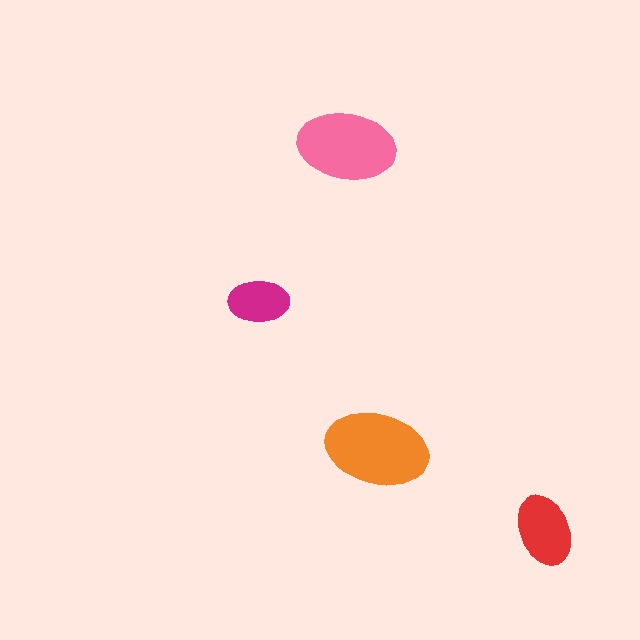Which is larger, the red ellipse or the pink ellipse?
The pink one.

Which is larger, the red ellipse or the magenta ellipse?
The red one.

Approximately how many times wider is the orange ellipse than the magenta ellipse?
About 1.5 times wider.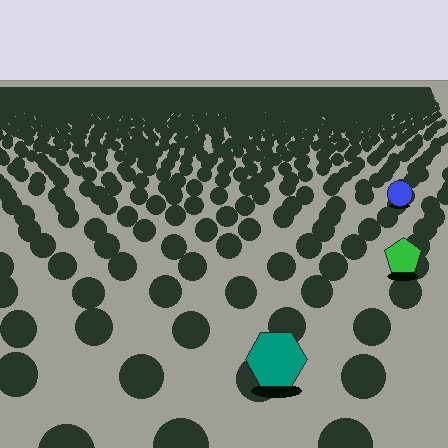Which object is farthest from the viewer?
The blue circle is farthest from the viewer. It appears smaller and the ground texture around it is denser.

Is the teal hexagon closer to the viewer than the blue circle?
Yes. The teal hexagon is closer — you can tell from the texture gradient: the ground texture is coarser near it.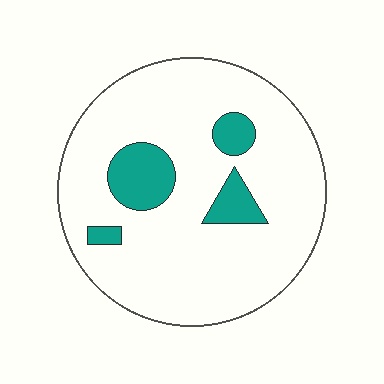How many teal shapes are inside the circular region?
4.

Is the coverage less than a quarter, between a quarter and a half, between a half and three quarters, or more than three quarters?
Less than a quarter.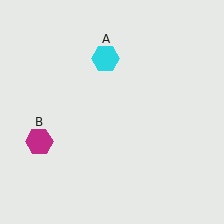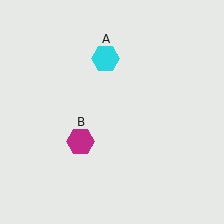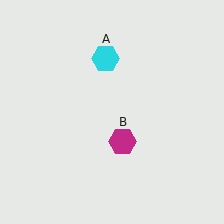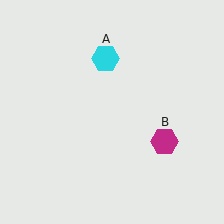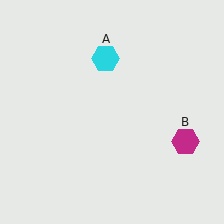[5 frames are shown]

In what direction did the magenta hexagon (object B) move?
The magenta hexagon (object B) moved right.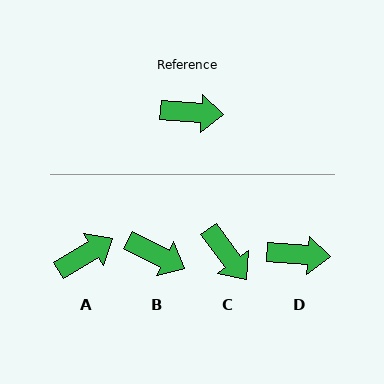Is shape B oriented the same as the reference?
No, it is off by about 22 degrees.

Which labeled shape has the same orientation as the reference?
D.